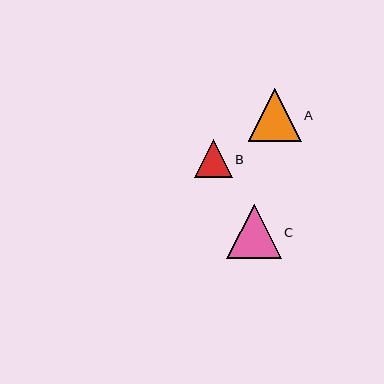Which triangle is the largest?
Triangle C is the largest with a size of approximately 54 pixels.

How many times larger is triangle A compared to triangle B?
Triangle A is approximately 1.4 times the size of triangle B.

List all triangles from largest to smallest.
From largest to smallest: C, A, B.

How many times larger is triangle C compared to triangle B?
Triangle C is approximately 1.4 times the size of triangle B.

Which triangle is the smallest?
Triangle B is the smallest with a size of approximately 38 pixels.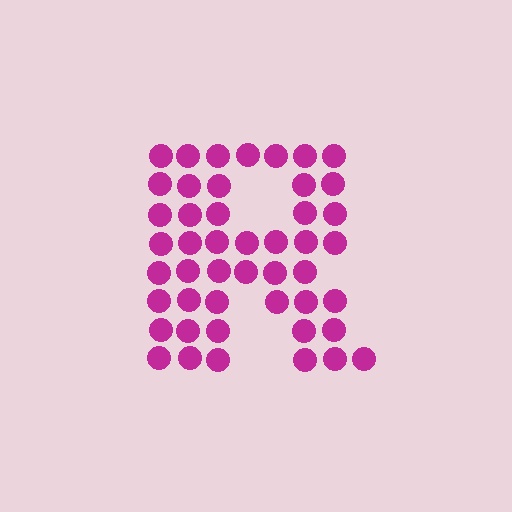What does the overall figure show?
The overall figure shows the letter R.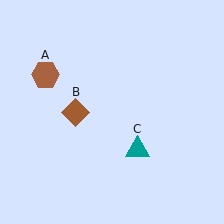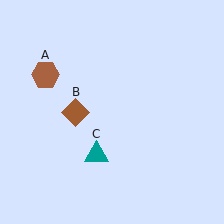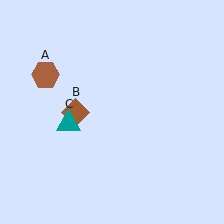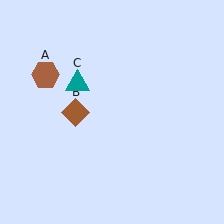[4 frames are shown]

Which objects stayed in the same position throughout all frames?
Brown hexagon (object A) and brown diamond (object B) remained stationary.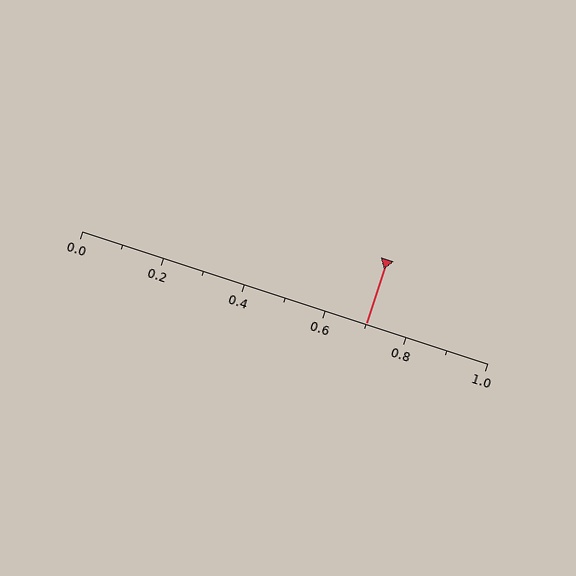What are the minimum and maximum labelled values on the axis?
The axis runs from 0.0 to 1.0.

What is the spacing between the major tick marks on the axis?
The major ticks are spaced 0.2 apart.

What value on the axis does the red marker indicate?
The marker indicates approximately 0.7.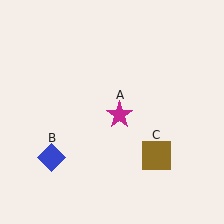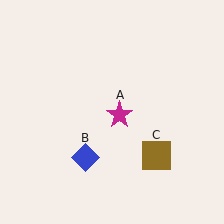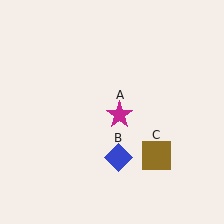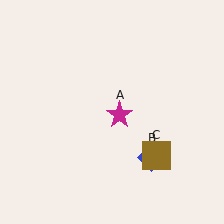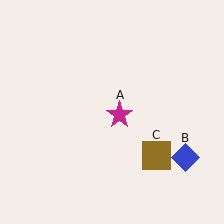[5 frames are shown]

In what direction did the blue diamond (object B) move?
The blue diamond (object B) moved right.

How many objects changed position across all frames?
1 object changed position: blue diamond (object B).